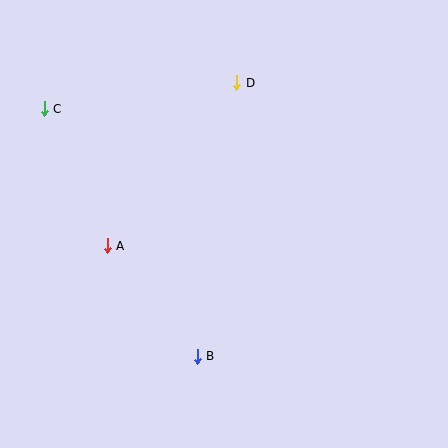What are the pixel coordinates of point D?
Point D is at (237, 83).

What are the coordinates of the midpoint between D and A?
The midpoint between D and A is at (172, 164).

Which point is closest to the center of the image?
Point A at (107, 246) is closest to the center.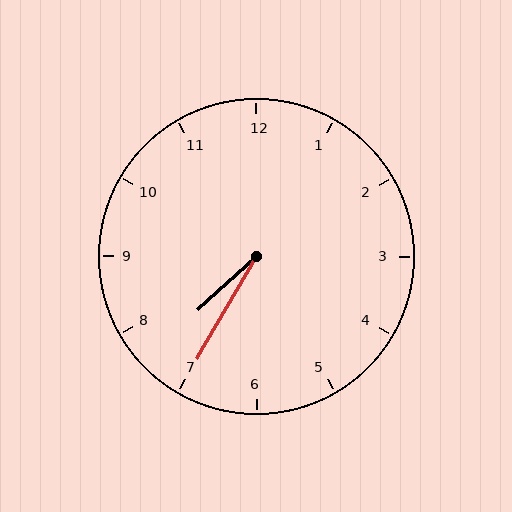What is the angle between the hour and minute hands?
Approximately 18 degrees.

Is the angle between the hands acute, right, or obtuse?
It is acute.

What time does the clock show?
7:35.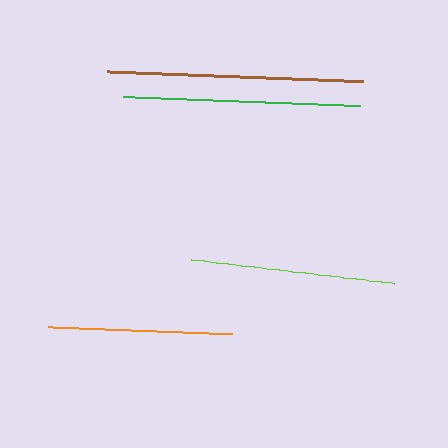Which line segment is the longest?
The brown line is the longest at approximately 256 pixels.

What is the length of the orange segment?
The orange segment is approximately 184 pixels long.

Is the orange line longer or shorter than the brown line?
The brown line is longer than the orange line.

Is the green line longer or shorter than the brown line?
The brown line is longer than the green line.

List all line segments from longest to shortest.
From longest to shortest: brown, green, lime, orange.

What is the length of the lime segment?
The lime segment is approximately 205 pixels long.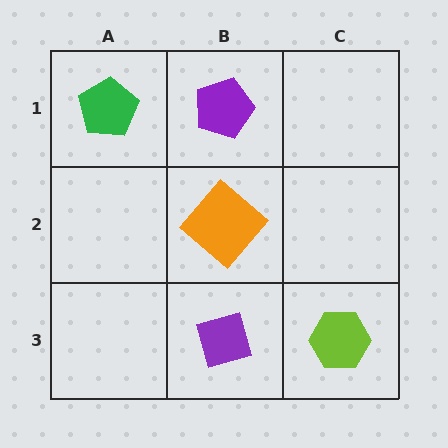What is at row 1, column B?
A purple pentagon.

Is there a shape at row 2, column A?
No, that cell is empty.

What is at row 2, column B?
An orange diamond.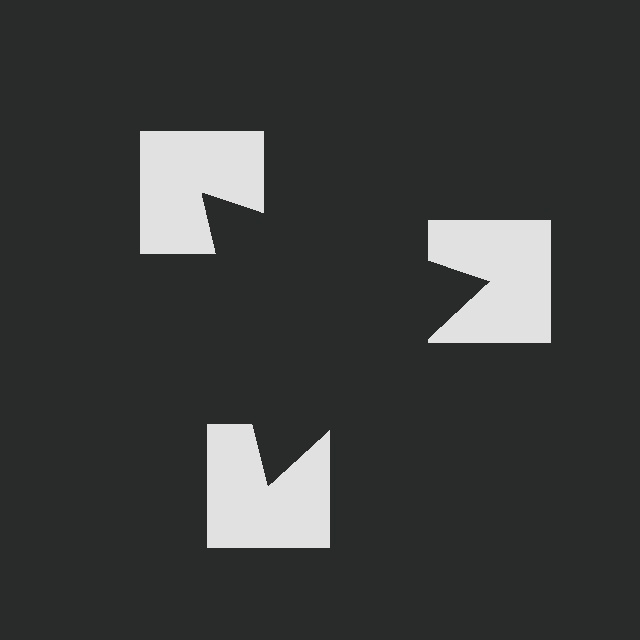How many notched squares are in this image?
There are 3 — one at each vertex of the illusory triangle.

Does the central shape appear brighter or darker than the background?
It typically appears slightly darker than the background, even though no actual brightness change is drawn.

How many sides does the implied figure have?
3 sides.